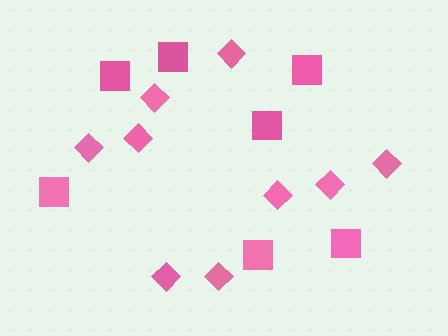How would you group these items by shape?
There are 2 groups: one group of diamonds (9) and one group of squares (7).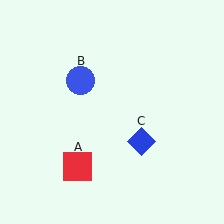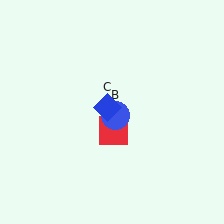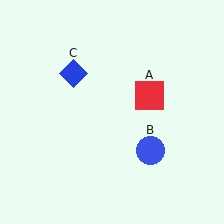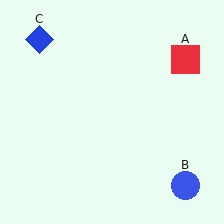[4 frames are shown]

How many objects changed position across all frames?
3 objects changed position: red square (object A), blue circle (object B), blue diamond (object C).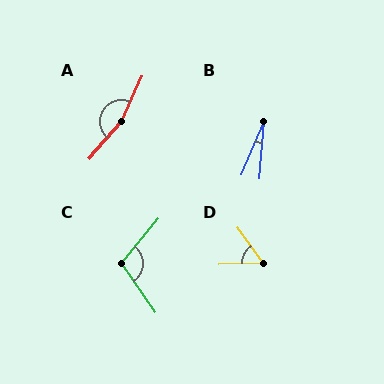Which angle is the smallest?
B, at approximately 19 degrees.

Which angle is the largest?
A, at approximately 164 degrees.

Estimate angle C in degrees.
Approximately 106 degrees.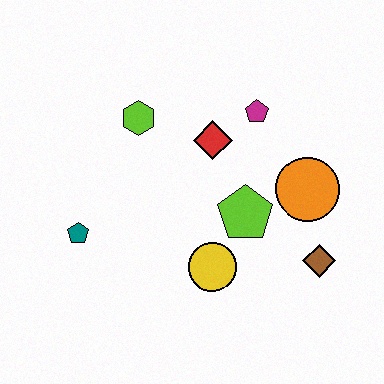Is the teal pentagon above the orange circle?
No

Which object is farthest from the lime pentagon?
The teal pentagon is farthest from the lime pentagon.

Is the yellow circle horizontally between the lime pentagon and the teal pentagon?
Yes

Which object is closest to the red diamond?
The magenta pentagon is closest to the red diamond.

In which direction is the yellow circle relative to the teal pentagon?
The yellow circle is to the right of the teal pentagon.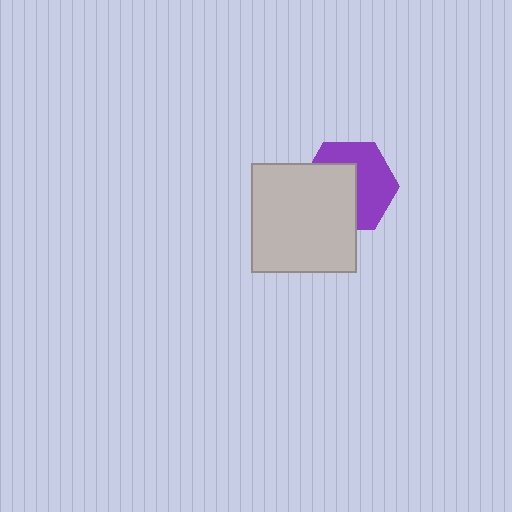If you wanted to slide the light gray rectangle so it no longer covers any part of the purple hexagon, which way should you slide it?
Slide it toward the lower-left — that is the most direct way to separate the two shapes.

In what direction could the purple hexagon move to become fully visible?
The purple hexagon could move toward the upper-right. That would shift it out from behind the light gray rectangle entirely.